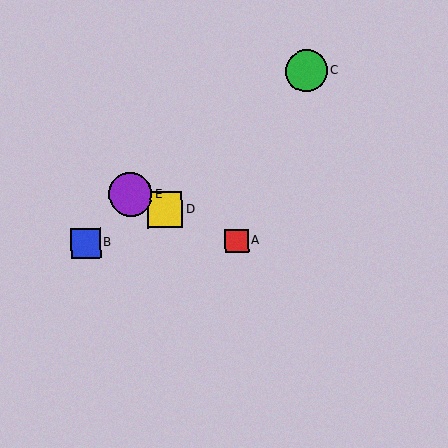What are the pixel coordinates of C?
Object C is at (306, 71).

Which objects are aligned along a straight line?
Objects A, D, E are aligned along a straight line.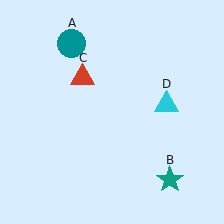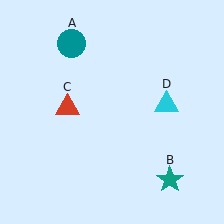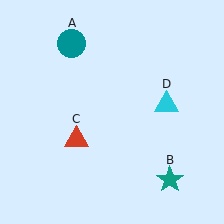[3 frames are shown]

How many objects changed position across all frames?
1 object changed position: red triangle (object C).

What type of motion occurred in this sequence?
The red triangle (object C) rotated counterclockwise around the center of the scene.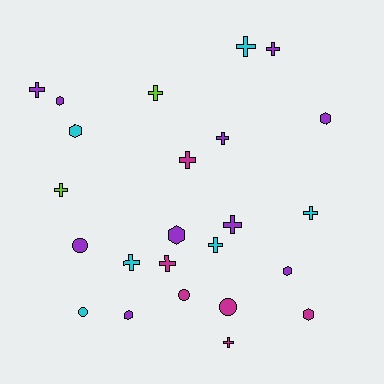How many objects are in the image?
There are 24 objects.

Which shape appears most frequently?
Cross, with 13 objects.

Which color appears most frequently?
Purple, with 10 objects.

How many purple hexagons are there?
There are 5 purple hexagons.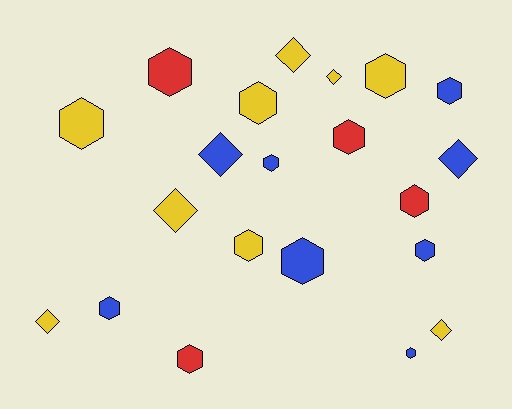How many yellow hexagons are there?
There are 4 yellow hexagons.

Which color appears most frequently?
Yellow, with 9 objects.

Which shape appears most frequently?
Hexagon, with 14 objects.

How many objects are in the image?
There are 21 objects.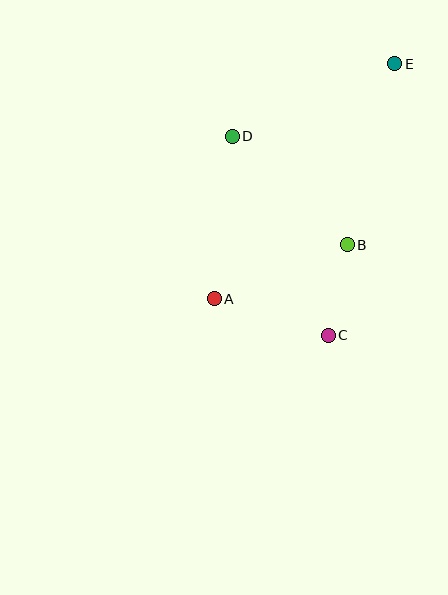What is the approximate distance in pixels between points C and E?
The distance between C and E is approximately 280 pixels.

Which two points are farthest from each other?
Points A and E are farthest from each other.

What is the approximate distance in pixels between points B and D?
The distance between B and D is approximately 158 pixels.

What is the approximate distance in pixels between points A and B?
The distance between A and B is approximately 144 pixels.